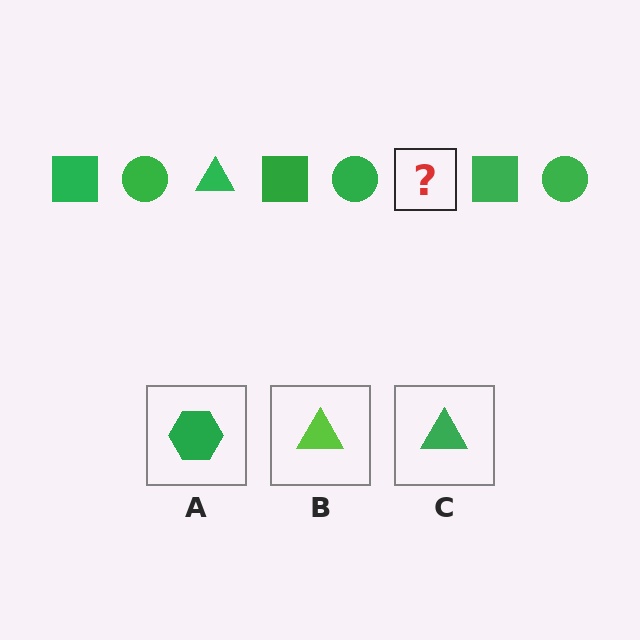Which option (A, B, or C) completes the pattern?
C.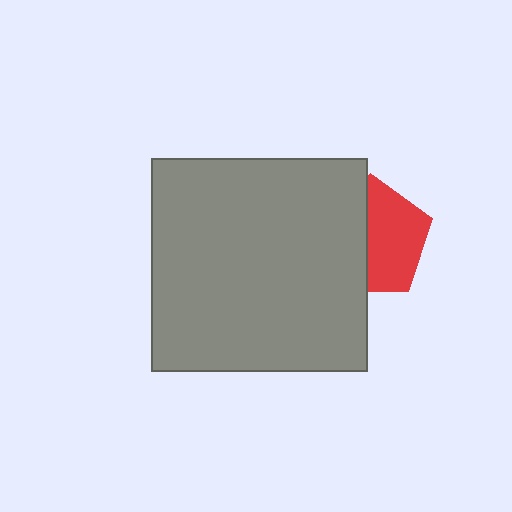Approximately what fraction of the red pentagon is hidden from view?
Roughly 47% of the red pentagon is hidden behind the gray rectangle.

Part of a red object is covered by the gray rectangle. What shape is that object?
It is a pentagon.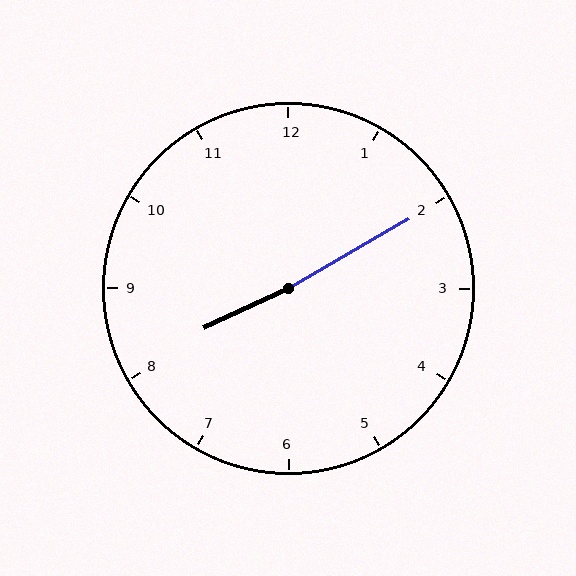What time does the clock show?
8:10.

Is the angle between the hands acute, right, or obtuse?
It is obtuse.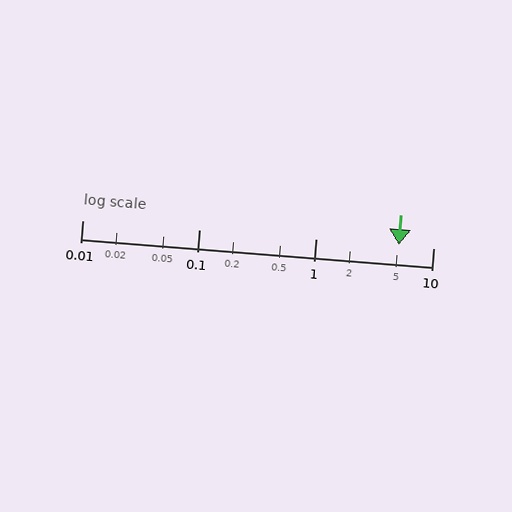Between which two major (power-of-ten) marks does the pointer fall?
The pointer is between 1 and 10.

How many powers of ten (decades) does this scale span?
The scale spans 3 decades, from 0.01 to 10.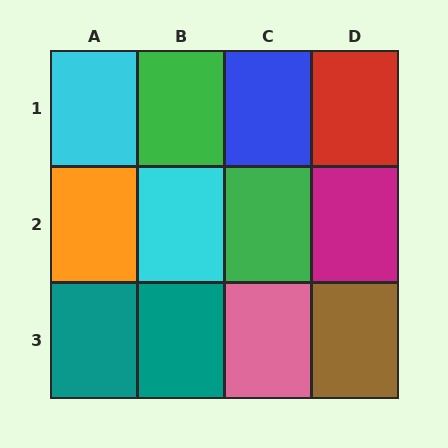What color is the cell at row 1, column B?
Green.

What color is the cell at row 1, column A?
Cyan.